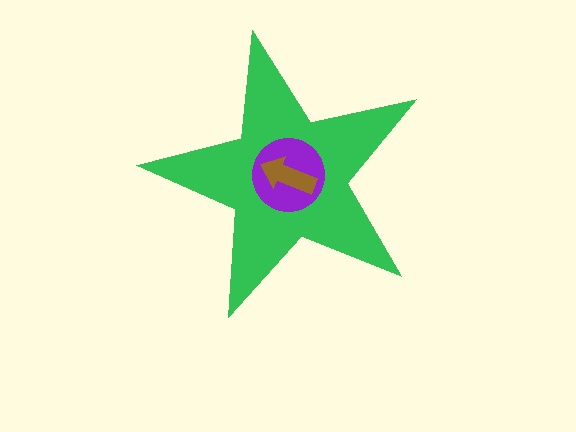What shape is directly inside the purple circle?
The brown arrow.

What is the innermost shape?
The brown arrow.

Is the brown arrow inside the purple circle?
Yes.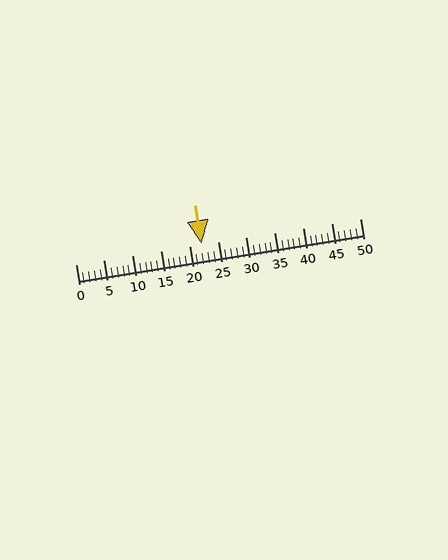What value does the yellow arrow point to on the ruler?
The yellow arrow points to approximately 22.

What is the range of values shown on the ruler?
The ruler shows values from 0 to 50.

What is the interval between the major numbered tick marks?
The major tick marks are spaced 5 units apart.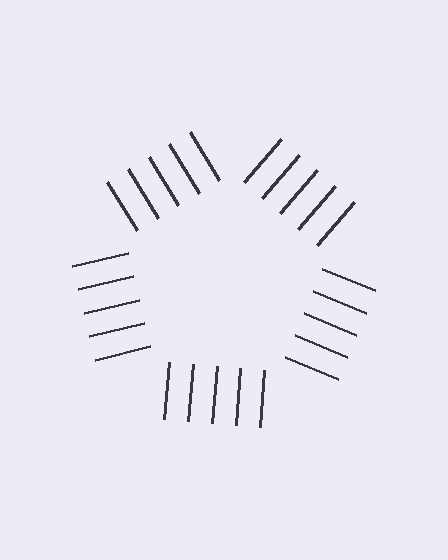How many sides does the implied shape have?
5 sides — the line-ends trace a pentagon.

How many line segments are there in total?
25 — 5 along each of the 5 edges.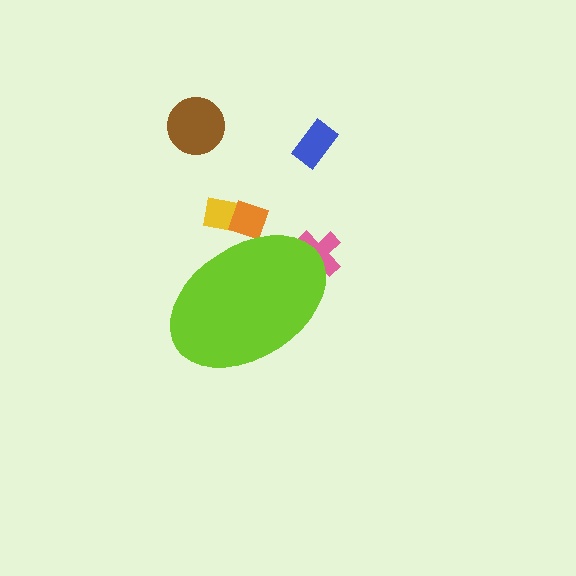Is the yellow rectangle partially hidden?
Yes, the yellow rectangle is partially hidden behind the lime ellipse.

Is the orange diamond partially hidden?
Yes, the orange diamond is partially hidden behind the lime ellipse.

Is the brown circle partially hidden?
No, the brown circle is fully visible.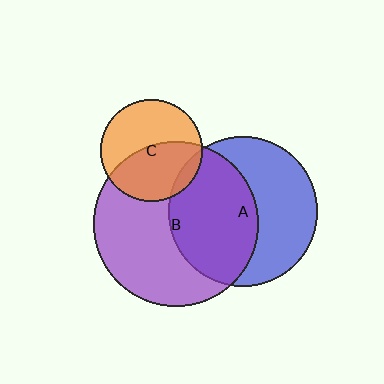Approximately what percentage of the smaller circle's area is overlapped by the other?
Approximately 10%.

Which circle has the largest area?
Circle B (purple).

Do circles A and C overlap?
Yes.